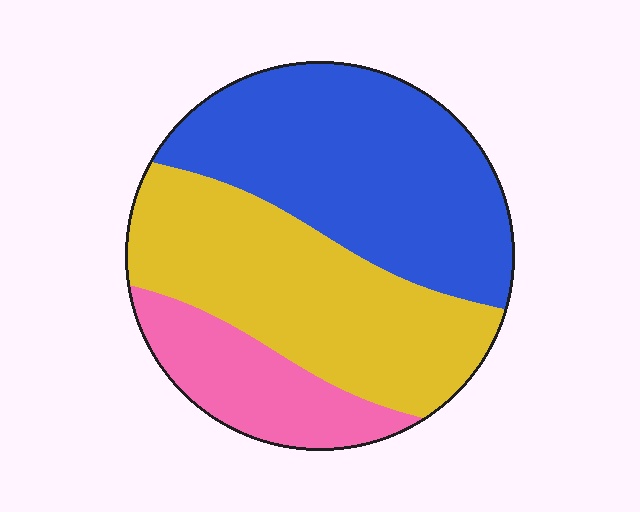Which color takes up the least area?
Pink, at roughly 15%.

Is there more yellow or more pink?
Yellow.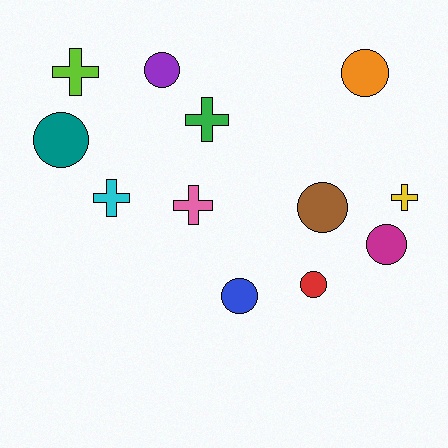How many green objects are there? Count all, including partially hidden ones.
There is 1 green object.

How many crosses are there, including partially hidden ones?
There are 5 crosses.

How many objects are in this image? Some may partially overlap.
There are 12 objects.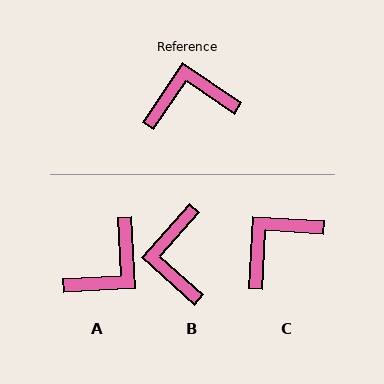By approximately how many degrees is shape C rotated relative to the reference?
Approximately 31 degrees counter-clockwise.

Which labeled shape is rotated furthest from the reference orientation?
A, about 143 degrees away.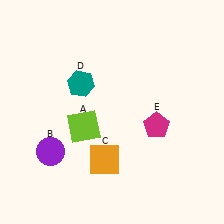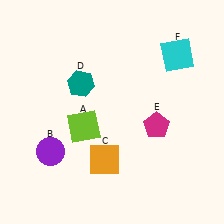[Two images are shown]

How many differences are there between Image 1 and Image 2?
There is 1 difference between the two images.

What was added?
A cyan square (F) was added in Image 2.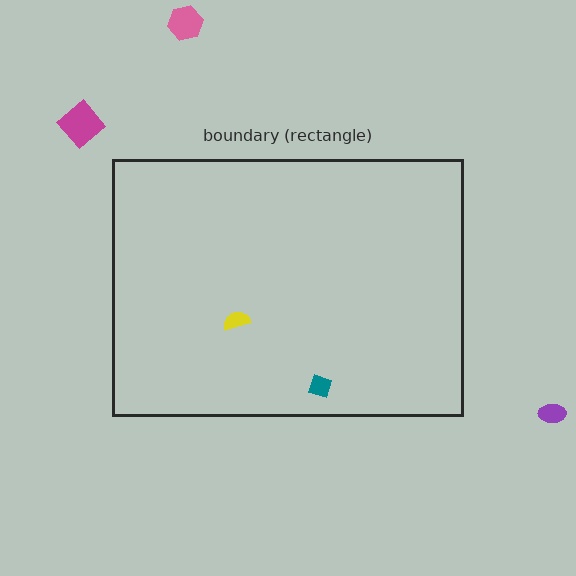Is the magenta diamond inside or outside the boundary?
Outside.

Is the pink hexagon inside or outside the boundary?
Outside.